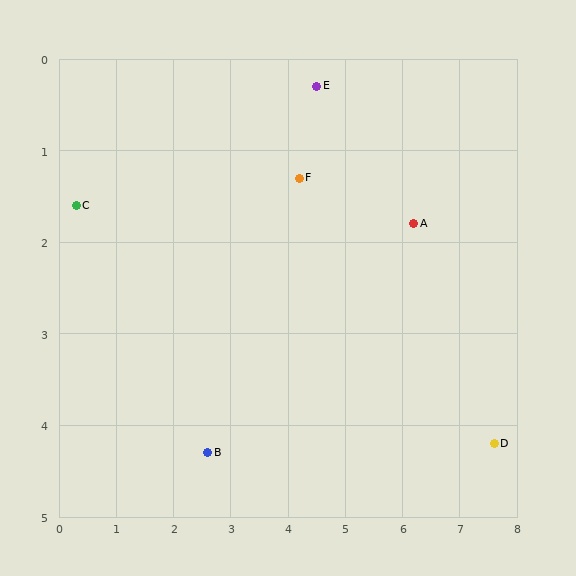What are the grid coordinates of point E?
Point E is at approximately (4.5, 0.3).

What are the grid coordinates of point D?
Point D is at approximately (7.6, 4.2).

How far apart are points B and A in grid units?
Points B and A are about 4.4 grid units apart.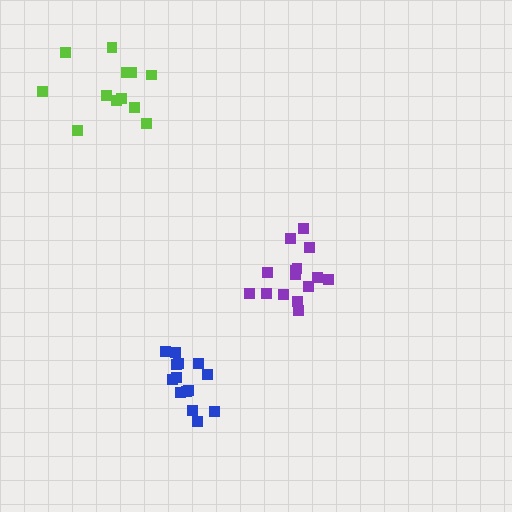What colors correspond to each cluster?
The clusters are colored: lime, purple, blue.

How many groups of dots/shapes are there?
There are 3 groups.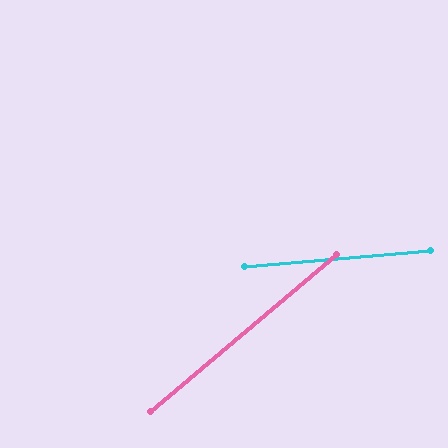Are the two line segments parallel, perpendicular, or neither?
Neither parallel nor perpendicular — they differ by about 35°.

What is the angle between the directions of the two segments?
Approximately 35 degrees.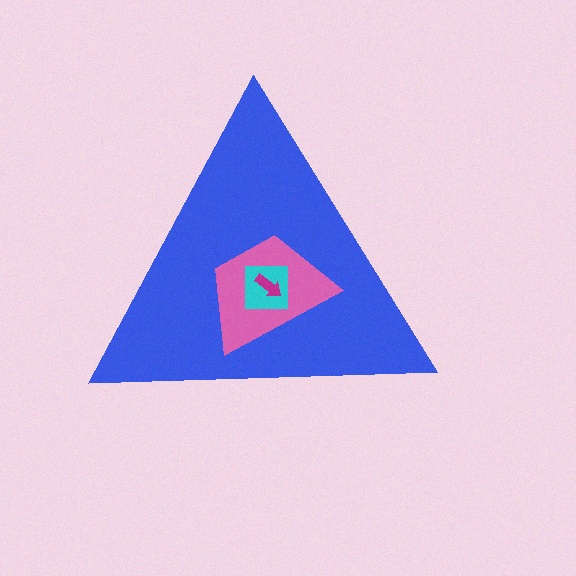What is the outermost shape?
The blue triangle.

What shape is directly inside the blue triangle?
The pink trapezoid.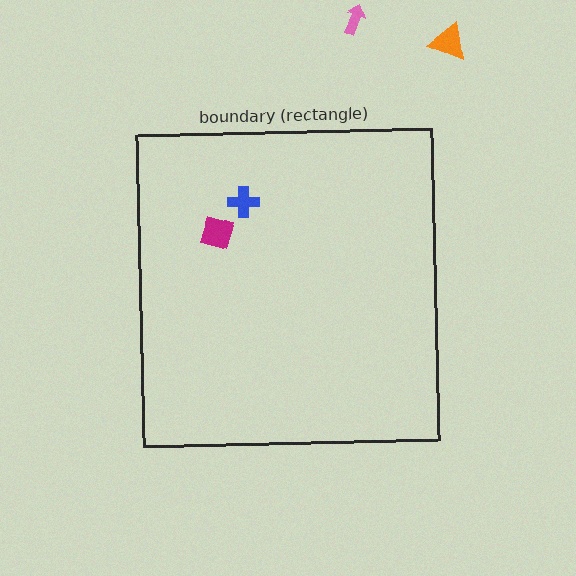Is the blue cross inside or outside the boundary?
Inside.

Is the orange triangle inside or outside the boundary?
Outside.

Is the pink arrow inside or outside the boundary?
Outside.